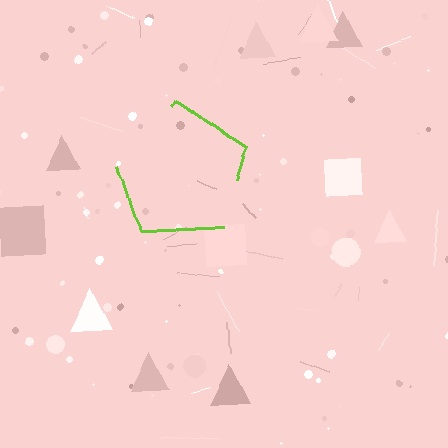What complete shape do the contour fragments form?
The contour fragments form a pentagon.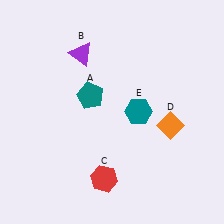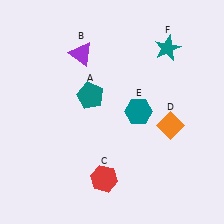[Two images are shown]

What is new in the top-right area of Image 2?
A teal star (F) was added in the top-right area of Image 2.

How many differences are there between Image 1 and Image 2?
There is 1 difference between the two images.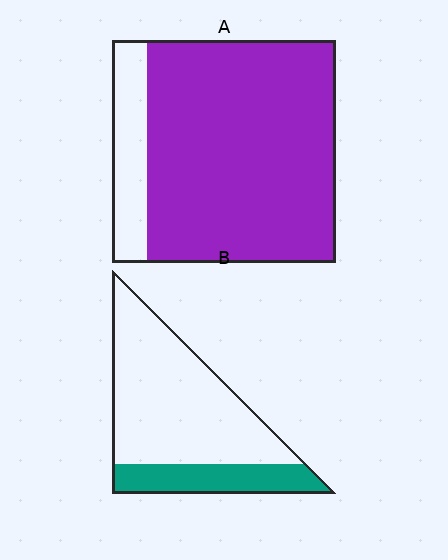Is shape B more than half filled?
No.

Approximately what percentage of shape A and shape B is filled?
A is approximately 85% and B is approximately 25%.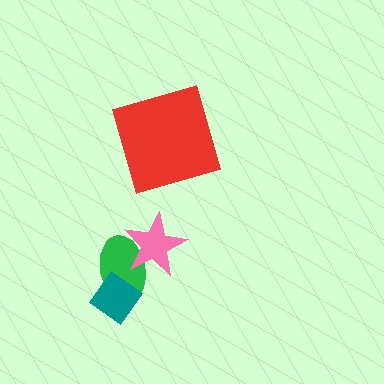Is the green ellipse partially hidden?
Yes, it is partially covered by another shape.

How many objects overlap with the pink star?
1 object overlaps with the pink star.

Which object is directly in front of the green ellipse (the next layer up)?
The teal diamond is directly in front of the green ellipse.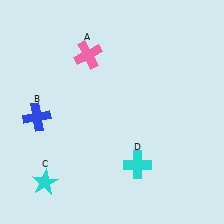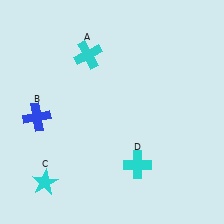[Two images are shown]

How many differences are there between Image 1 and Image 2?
There is 1 difference between the two images.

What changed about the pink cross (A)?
In Image 1, A is pink. In Image 2, it changed to cyan.